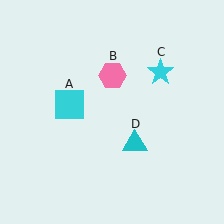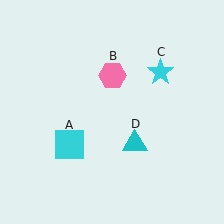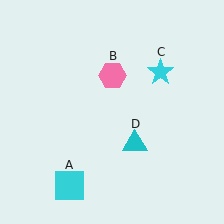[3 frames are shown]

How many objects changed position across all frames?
1 object changed position: cyan square (object A).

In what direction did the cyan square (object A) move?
The cyan square (object A) moved down.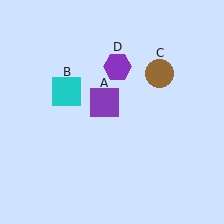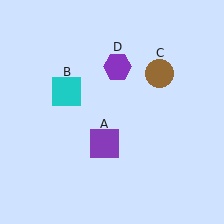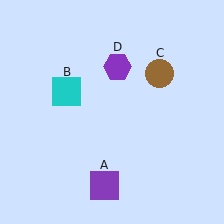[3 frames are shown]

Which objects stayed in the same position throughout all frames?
Cyan square (object B) and brown circle (object C) and purple hexagon (object D) remained stationary.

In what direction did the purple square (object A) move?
The purple square (object A) moved down.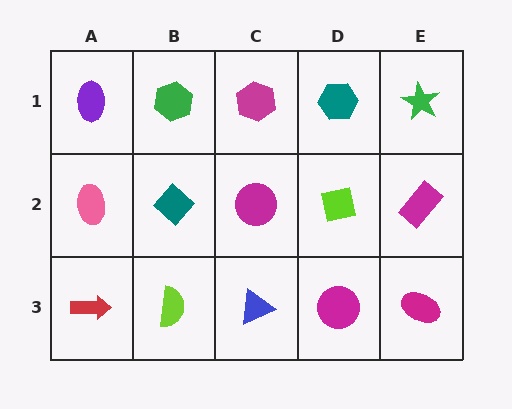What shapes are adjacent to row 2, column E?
A green star (row 1, column E), a magenta ellipse (row 3, column E), a lime square (row 2, column D).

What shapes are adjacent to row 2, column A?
A purple ellipse (row 1, column A), a red arrow (row 3, column A), a teal diamond (row 2, column B).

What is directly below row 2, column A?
A red arrow.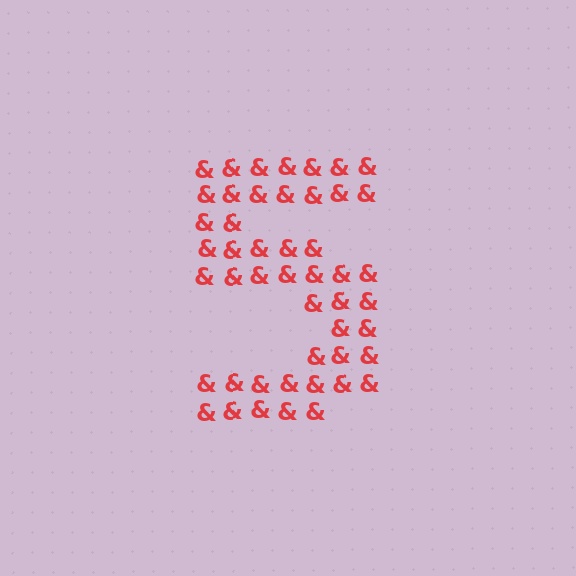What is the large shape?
The large shape is the digit 5.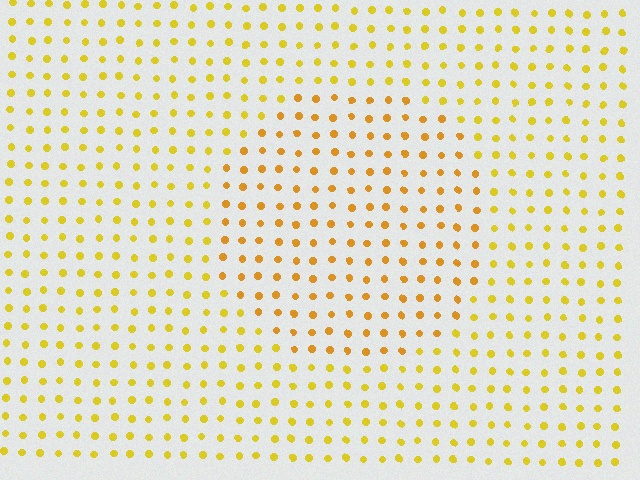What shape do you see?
I see a circle.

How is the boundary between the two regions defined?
The boundary is defined purely by a slight shift in hue (about 19 degrees). Spacing, size, and orientation are identical on both sides.